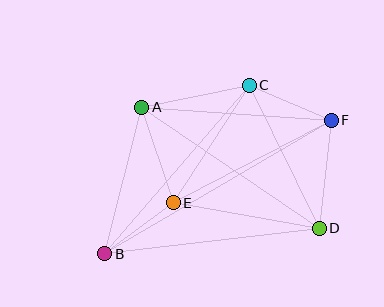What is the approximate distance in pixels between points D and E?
The distance between D and E is approximately 148 pixels.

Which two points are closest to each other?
Points B and E are closest to each other.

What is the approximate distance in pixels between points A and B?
The distance between A and B is approximately 151 pixels.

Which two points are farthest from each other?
Points B and F are farthest from each other.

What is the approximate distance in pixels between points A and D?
The distance between A and D is approximately 215 pixels.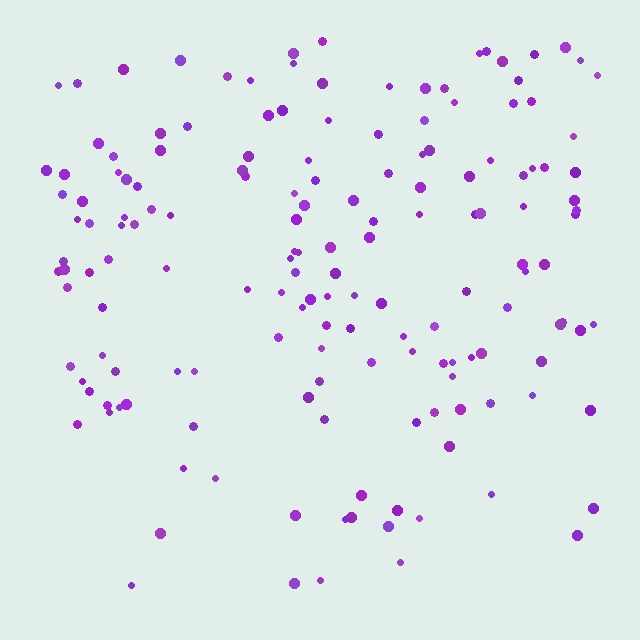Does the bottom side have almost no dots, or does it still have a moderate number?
Still a moderate number, just noticeably fewer than the top.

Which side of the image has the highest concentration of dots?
The top.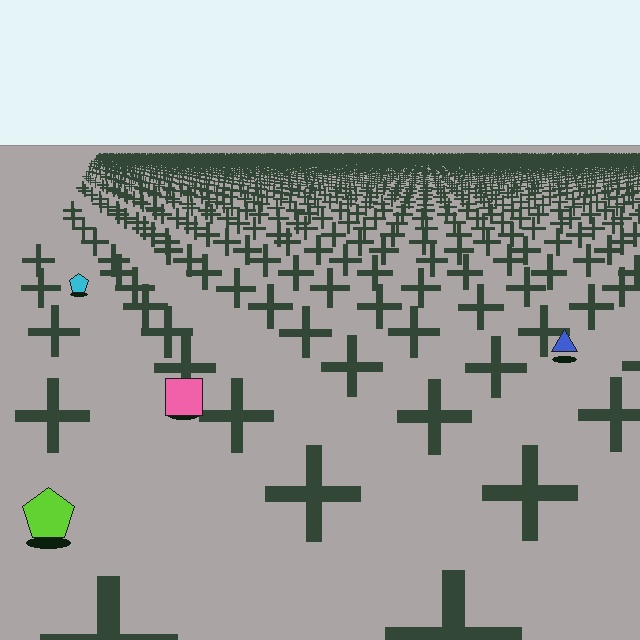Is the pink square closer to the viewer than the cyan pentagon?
Yes. The pink square is closer — you can tell from the texture gradient: the ground texture is coarser near it.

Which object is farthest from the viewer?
The cyan pentagon is farthest from the viewer. It appears smaller and the ground texture around it is denser.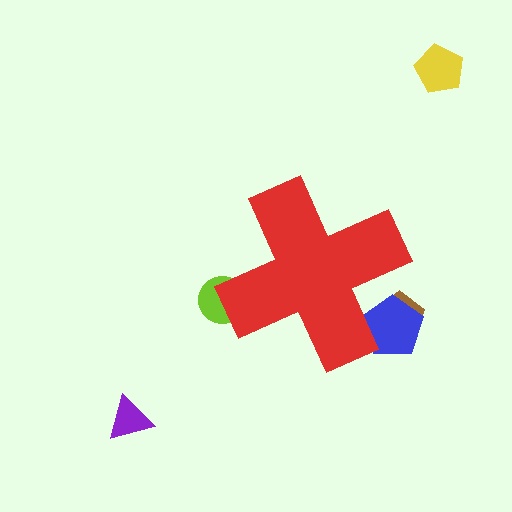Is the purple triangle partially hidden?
No, the purple triangle is fully visible.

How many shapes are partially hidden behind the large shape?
3 shapes are partially hidden.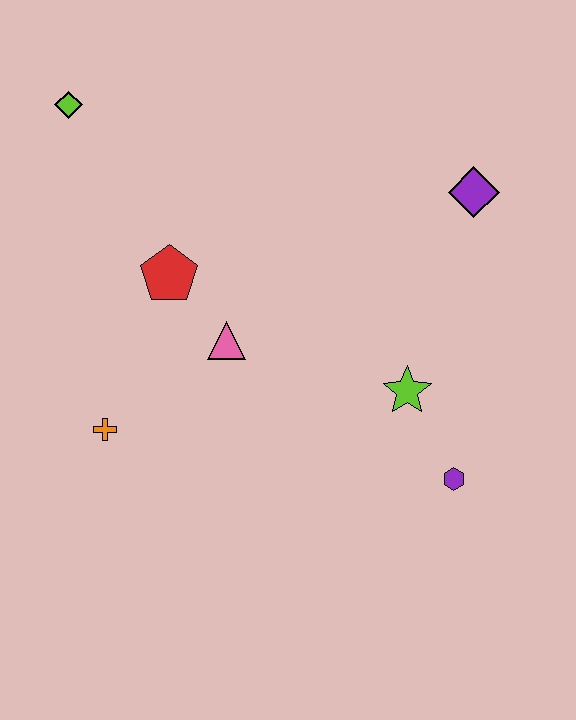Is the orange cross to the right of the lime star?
No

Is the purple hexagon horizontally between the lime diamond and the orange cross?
No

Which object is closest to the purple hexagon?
The lime star is closest to the purple hexagon.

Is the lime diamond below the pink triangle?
No